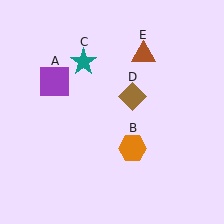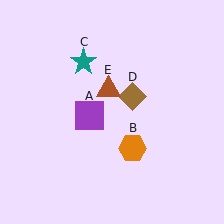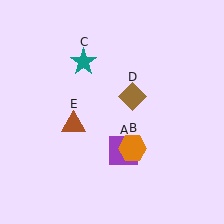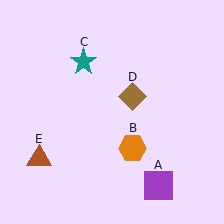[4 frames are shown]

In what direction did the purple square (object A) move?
The purple square (object A) moved down and to the right.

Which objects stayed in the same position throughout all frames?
Orange hexagon (object B) and teal star (object C) and brown diamond (object D) remained stationary.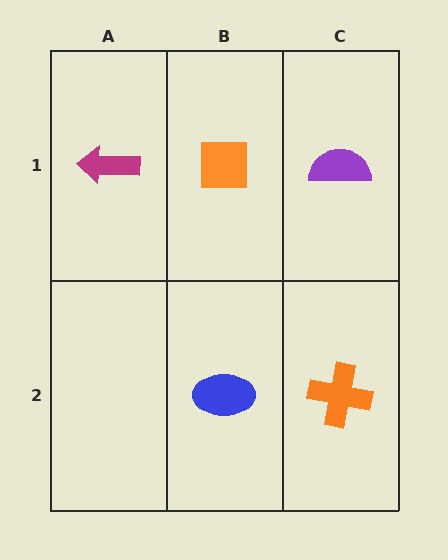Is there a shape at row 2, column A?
No, that cell is empty.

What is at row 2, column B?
A blue ellipse.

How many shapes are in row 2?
2 shapes.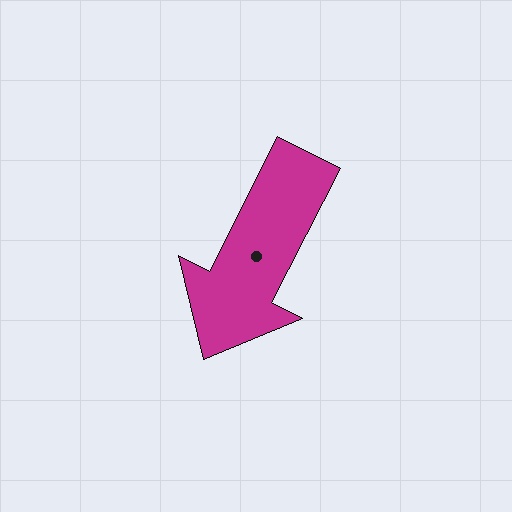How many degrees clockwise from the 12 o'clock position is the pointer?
Approximately 207 degrees.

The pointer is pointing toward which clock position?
Roughly 7 o'clock.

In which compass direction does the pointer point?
Southwest.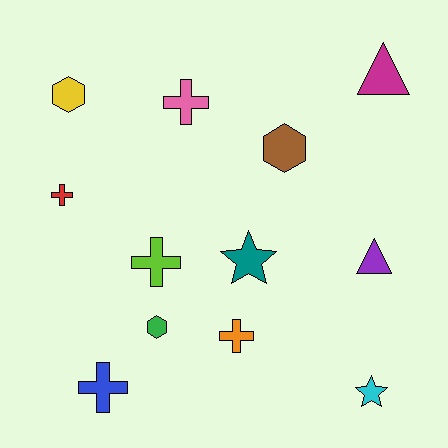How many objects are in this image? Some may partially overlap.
There are 12 objects.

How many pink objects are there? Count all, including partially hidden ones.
There is 1 pink object.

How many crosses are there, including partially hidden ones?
There are 5 crosses.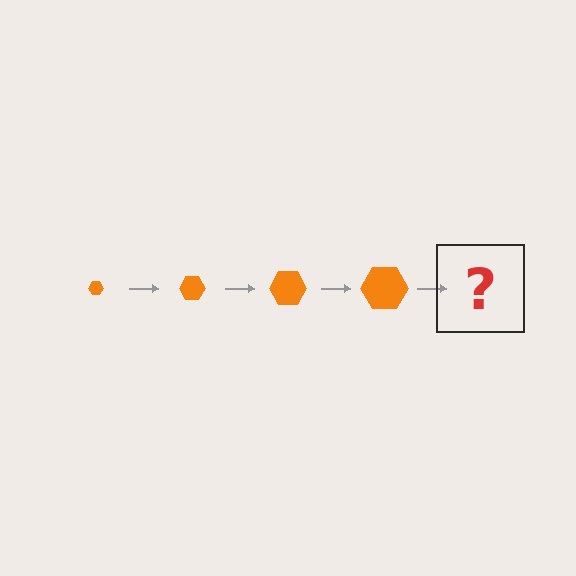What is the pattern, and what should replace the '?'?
The pattern is that the hexagon gets progressively larger each step. The '?' should be an orange hexagon, larger than the previous one.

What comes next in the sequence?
The next element should be an orange hexagon, larger than the previous one.